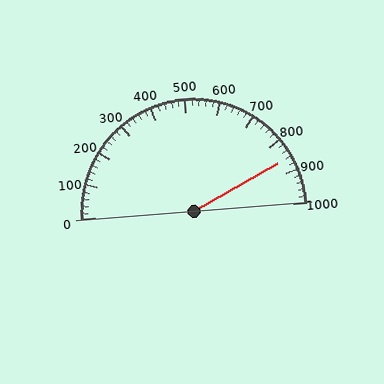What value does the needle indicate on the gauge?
The needle indicates approximately 860.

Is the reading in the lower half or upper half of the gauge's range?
The reading is in the upper half of the range (0 to 1000).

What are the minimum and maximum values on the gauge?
The gauge ranges from 0 to 1000.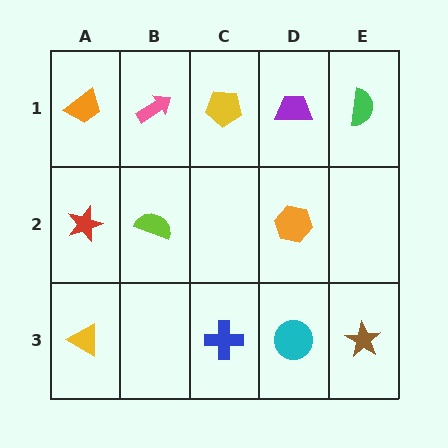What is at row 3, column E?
A brown star.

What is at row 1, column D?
A purple trapezoid.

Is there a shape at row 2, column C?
No, that cell is empty.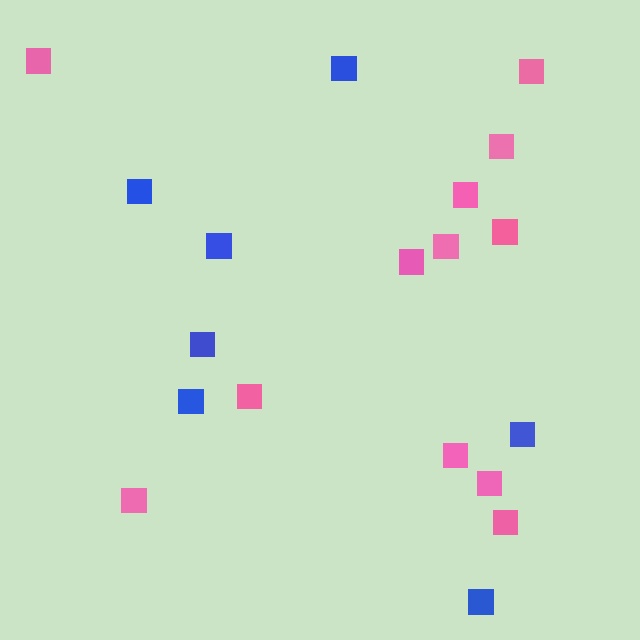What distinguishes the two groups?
There are 2 groups: one group of blue squares (7) and one group of pink squares (12).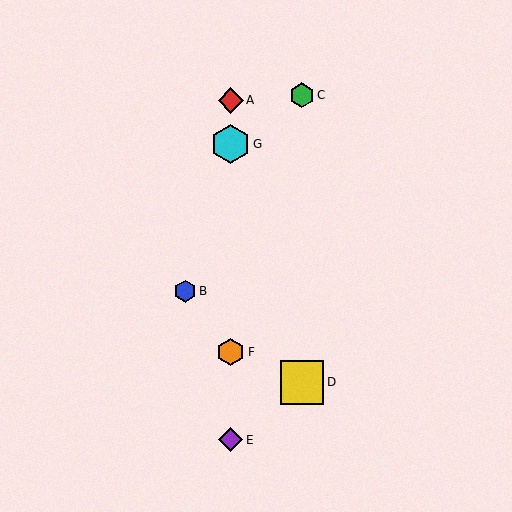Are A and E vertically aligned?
Yes, both are at x≈231.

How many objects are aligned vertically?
4 objects (A, E, F, G) are aligned vertically.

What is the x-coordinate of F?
Object F is at x≈231.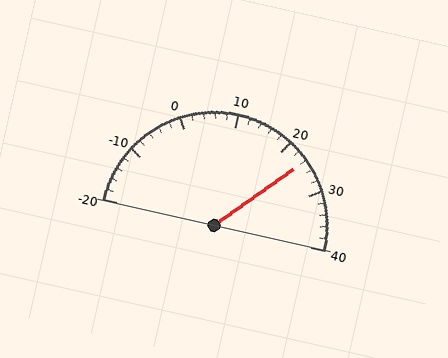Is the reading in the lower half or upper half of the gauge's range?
The reading is in the upper half of the range (-20 to 40).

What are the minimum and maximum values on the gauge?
The gauge ranges from -20 to 40.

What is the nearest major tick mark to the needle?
The nearest major tick mark is 20.